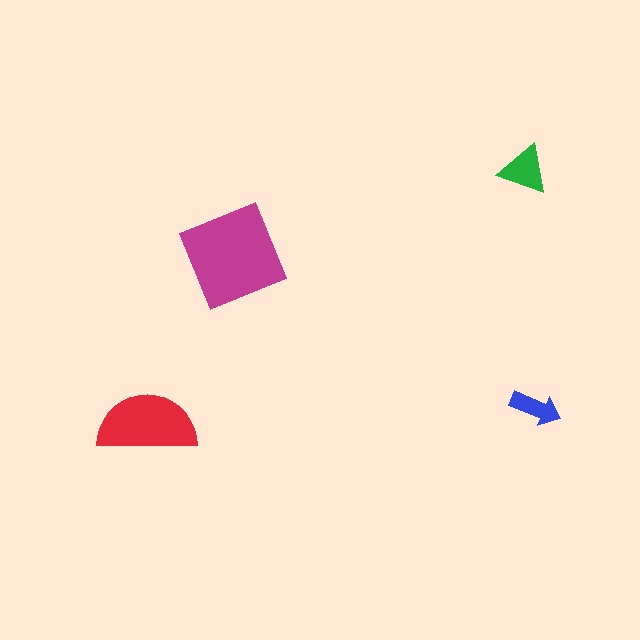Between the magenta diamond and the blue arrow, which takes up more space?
The magenta diamond.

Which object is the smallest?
The blue arrow.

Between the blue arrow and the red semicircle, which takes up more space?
The red semicircle.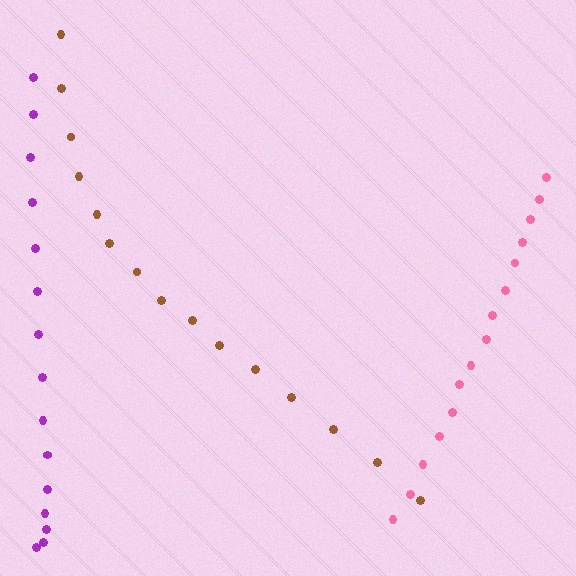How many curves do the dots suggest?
There are 3 distinct paths.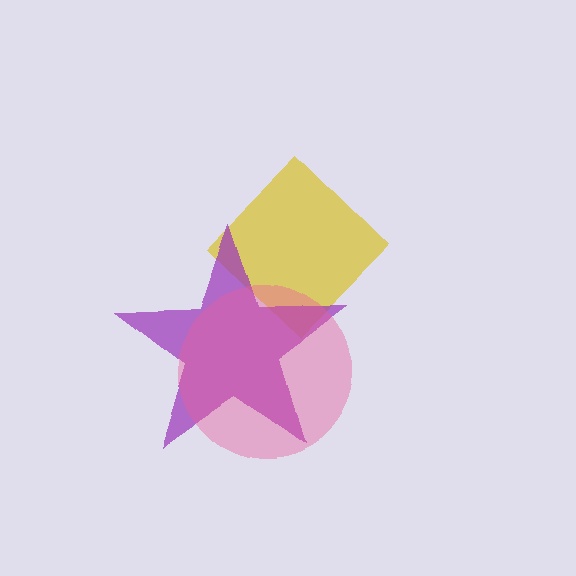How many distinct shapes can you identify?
There are 3 distinct shapes: a yellow diamond, a purple star, a pink circle.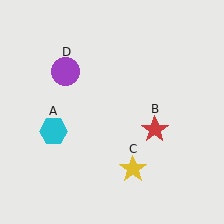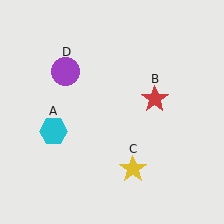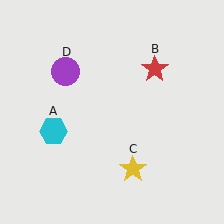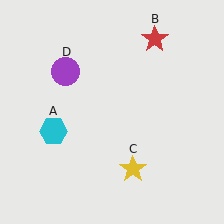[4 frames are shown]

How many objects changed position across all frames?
1 object changed position: red star (object B).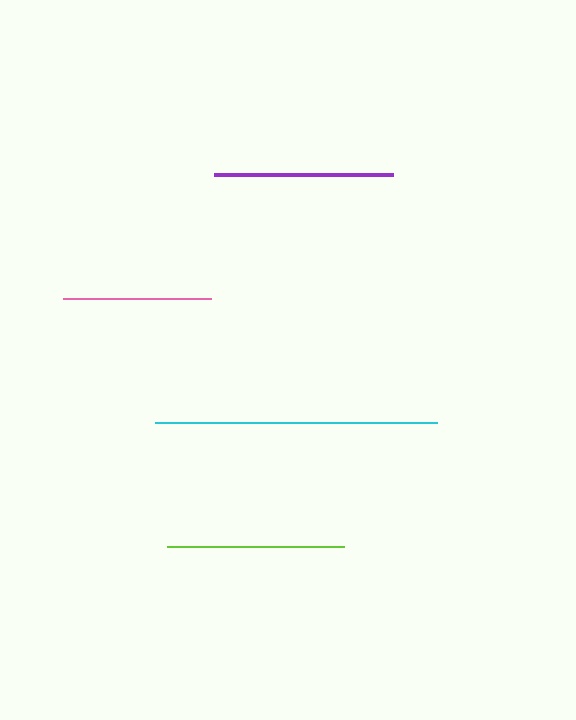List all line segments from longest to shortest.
From longest to shortest: cyan, purple, lime, pink.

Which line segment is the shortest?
The pink line is the shortest at approximately 148 pixels.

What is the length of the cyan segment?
The cyan segment is approximately 282 pixels long.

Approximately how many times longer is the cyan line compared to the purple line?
The cyan line is approximately 1.6 times the length of the purple line.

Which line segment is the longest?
The cyan line is the longest at approximately 282 pixels.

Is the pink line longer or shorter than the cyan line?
The cyan line is longer than the pink line.